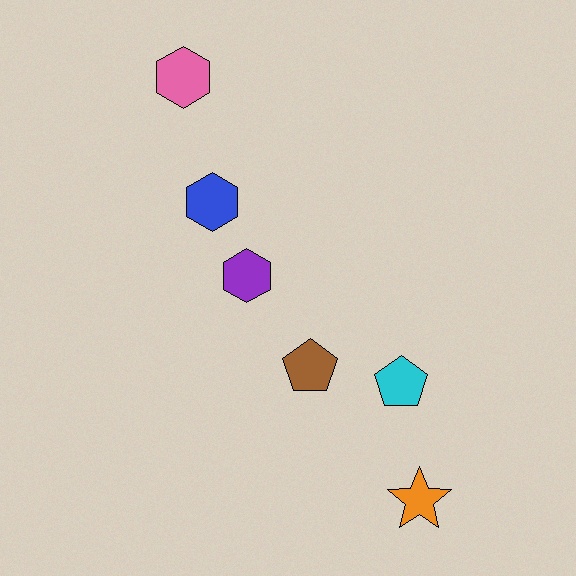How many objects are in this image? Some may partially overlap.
There are 6 objects.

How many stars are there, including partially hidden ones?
There is 1 star.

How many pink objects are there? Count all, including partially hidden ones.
There is 1 pink object.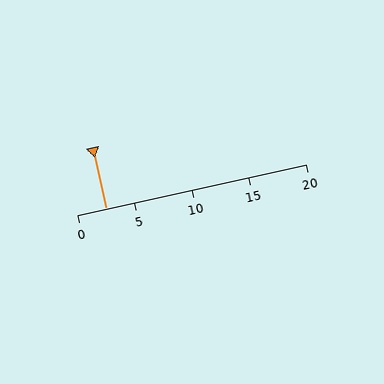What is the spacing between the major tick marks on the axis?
The major ticks are spaced 5 apart.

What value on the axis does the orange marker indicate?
The marker indicates approximately 2.5.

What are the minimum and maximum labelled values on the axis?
The axis runs from 0 to 20.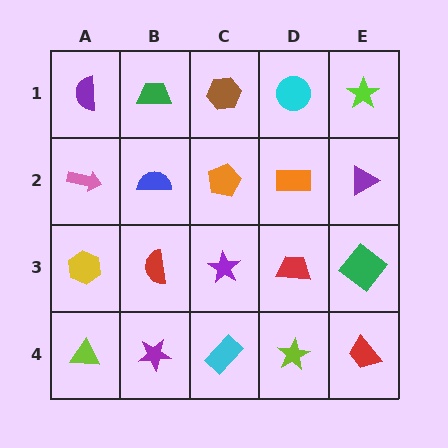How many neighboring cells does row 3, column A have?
3.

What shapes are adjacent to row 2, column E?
A lime star (row 1, column E), a green diamond (row 3, column E), an orange rectangle (row 2, column D).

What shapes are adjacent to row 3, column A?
A pink arrow (row 2, column A), a lime triangle (row 4, column A), a red semicircle (row 3, column B).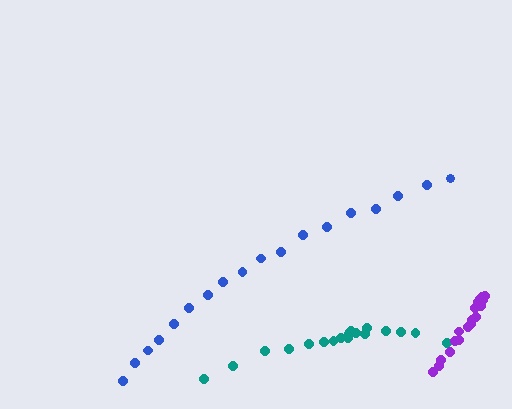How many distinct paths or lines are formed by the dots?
There are 3 distinct paths.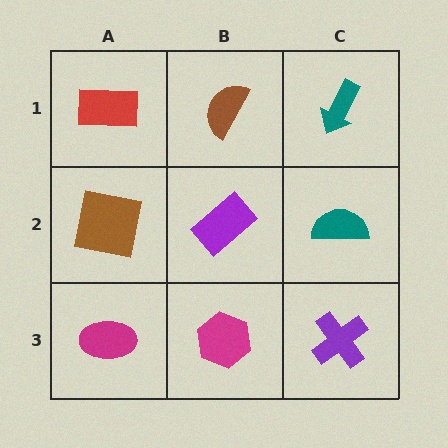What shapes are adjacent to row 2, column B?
A brown semicircle (row 1, column B), a magenta hexagon (row 3, column B), a brown square (row 2, column A), a teal semicircle (row 2, column C).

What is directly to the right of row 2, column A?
A purple rectangle.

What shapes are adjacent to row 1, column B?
A purple rectangle (row 2, column B), a red rectangle (row 1, column A), a teal arrow (row 1, column C).